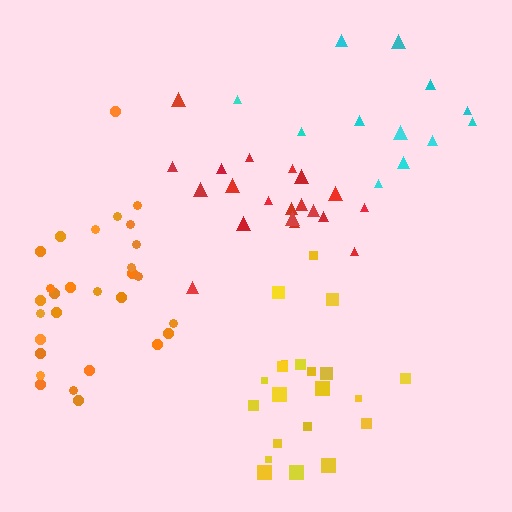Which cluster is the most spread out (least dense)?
Cyan.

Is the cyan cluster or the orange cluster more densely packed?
Orange.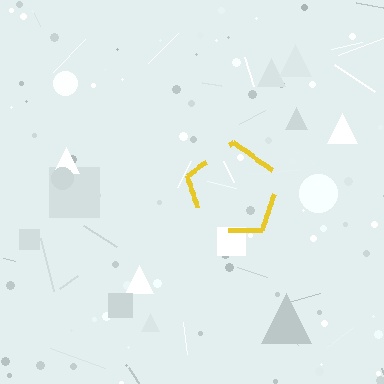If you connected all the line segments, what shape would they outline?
They would outline a pentagon.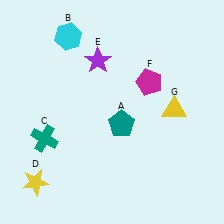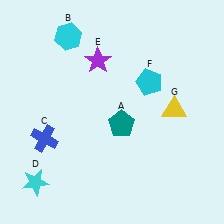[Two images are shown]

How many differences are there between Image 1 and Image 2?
There are 3 differences between the two images.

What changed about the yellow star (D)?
In Image 1, D is yellow. In Image 2, it changed to cyan.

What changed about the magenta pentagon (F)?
In Image 1, F is magenta. In Image 2, it changed to cyan.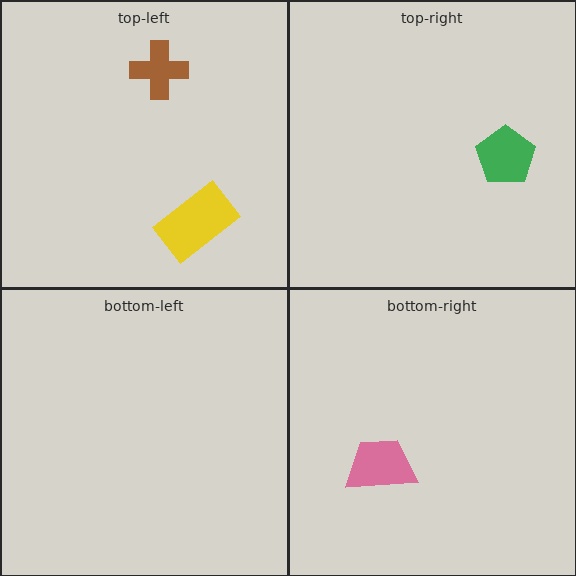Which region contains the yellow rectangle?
The top-left region.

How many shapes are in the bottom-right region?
1.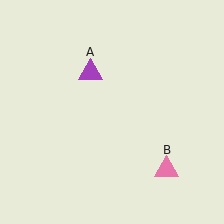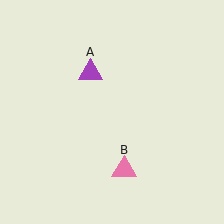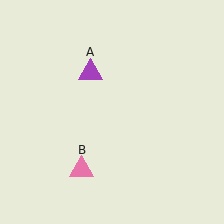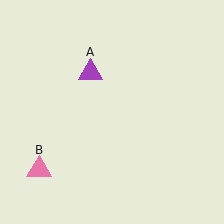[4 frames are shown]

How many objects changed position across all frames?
1 object changed position: pink triangle (object B).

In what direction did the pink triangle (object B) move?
The pink triangle (object B) moved left.